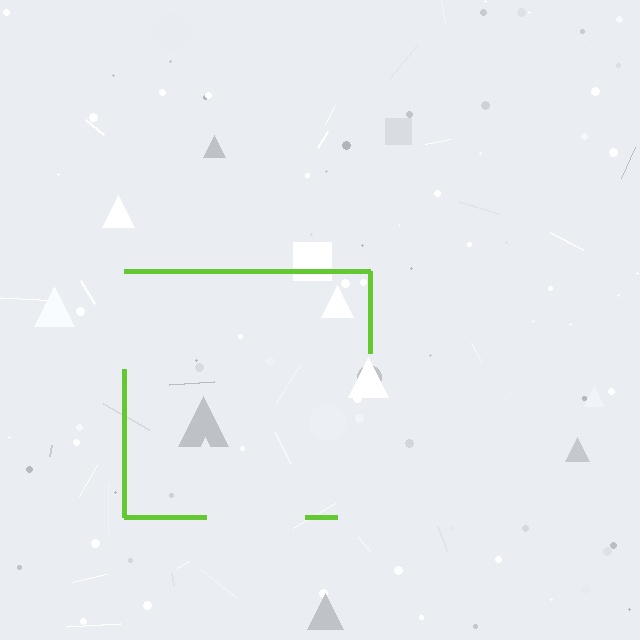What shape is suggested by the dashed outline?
The dashed outline suggests a square.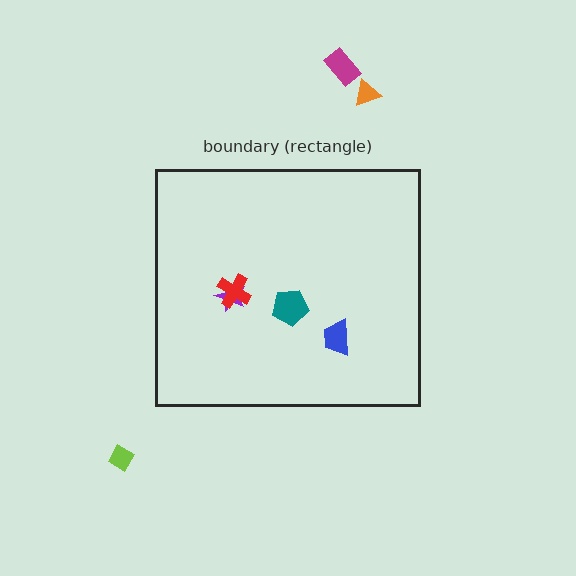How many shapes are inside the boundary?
4 inside, 3 outside.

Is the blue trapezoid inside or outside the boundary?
Inside.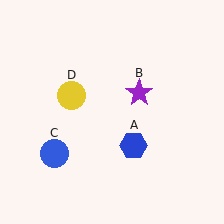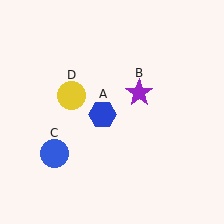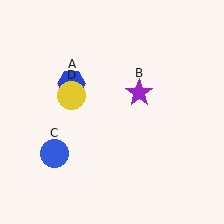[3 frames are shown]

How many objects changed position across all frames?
1 object changed position: blue hexagon (object A).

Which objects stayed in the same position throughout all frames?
Purple star (object B) and blue circle (object C) and yellow circle (object D) remained stationary.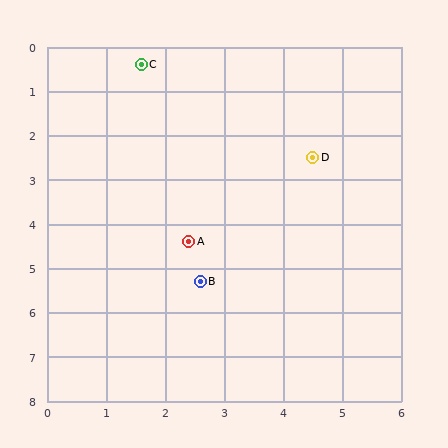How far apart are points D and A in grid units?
Points D and A are about 2.8 grid units apart.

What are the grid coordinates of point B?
Point B is at approximately (2.6, 5.3).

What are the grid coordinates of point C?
Point C is at approximately (1.6, 0.4).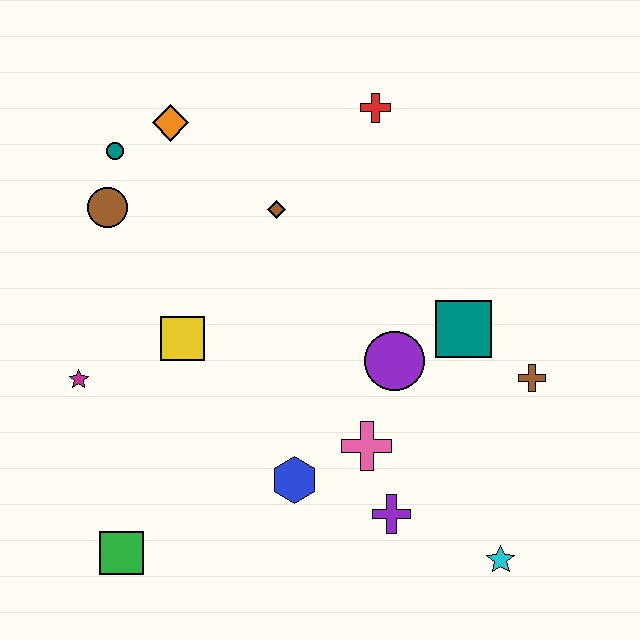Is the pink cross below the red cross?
Yes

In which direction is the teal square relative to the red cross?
The teal square is below the red cross.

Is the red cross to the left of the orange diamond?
No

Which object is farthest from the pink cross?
The teal circle is farthest from the pink cross.